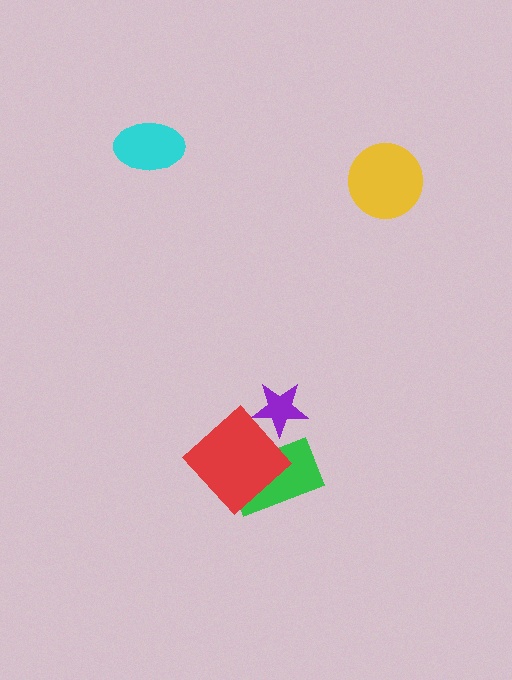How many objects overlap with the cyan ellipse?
0 objects overlap with the cyan ellipse.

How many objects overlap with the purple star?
0 objects overlap with the purple star.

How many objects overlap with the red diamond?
1 object overlaps with the red diamond.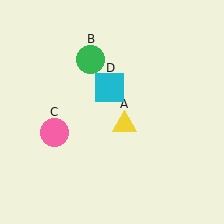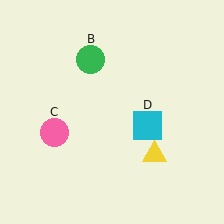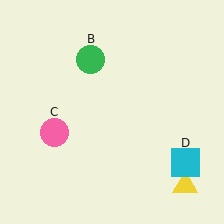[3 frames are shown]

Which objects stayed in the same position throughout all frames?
Green circle (object B) and pink circle (object C) remained stationary.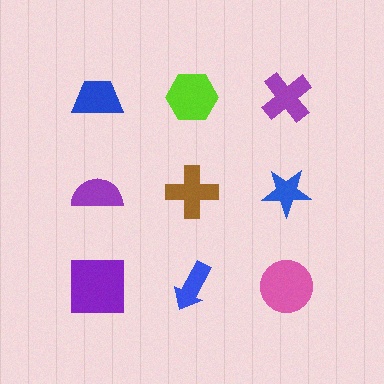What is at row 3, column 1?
A purple square.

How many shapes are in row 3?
3 shapes.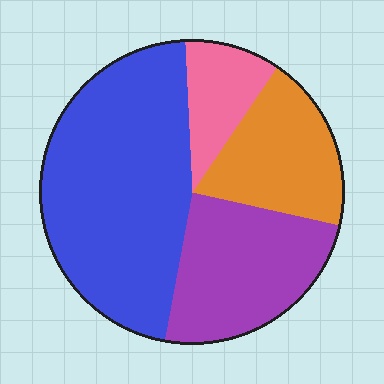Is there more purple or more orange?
Purple.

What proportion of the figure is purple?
Purple takes up about one quarter (1/4) of the figure.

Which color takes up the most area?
Blue, at roughly 45%.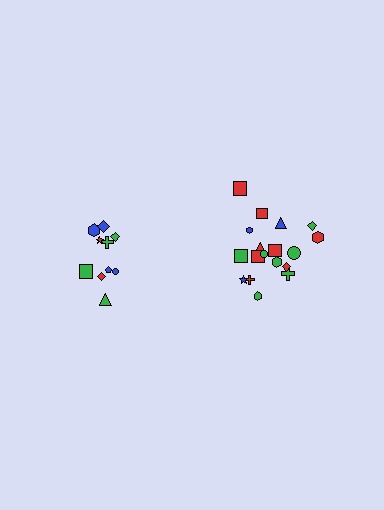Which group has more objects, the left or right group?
The right group.